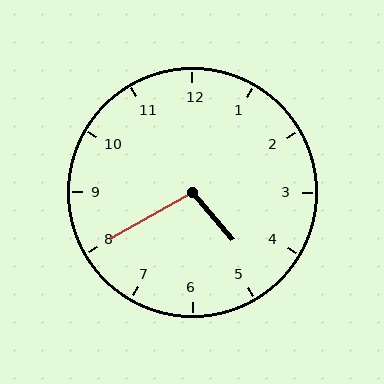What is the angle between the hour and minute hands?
Approximately 100 degrees.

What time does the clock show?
4:40.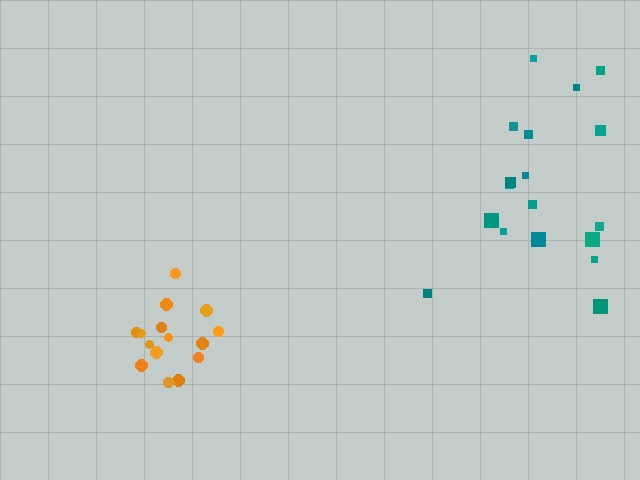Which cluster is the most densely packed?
Orange.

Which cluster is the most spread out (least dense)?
Teal.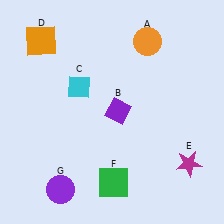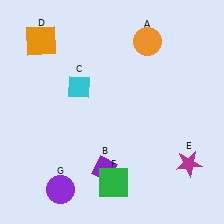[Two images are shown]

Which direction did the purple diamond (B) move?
The purple diamond (B) moved down.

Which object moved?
The purple diamond (B) moved down.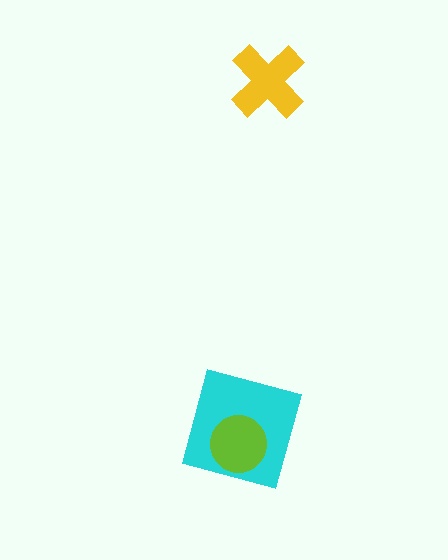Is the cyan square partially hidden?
Yes, it is partially covered by another shape.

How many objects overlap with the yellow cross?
0 objects overlap with the yellow cross.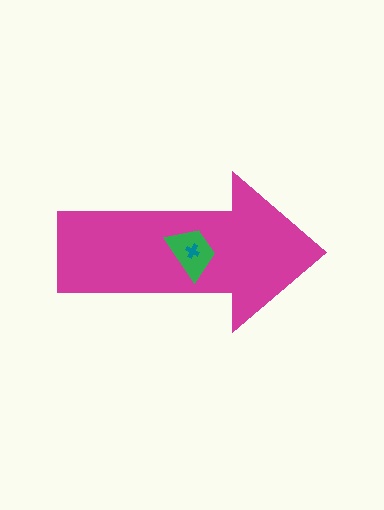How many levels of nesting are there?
3.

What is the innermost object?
The teal cross.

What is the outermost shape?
The magenta arrow.